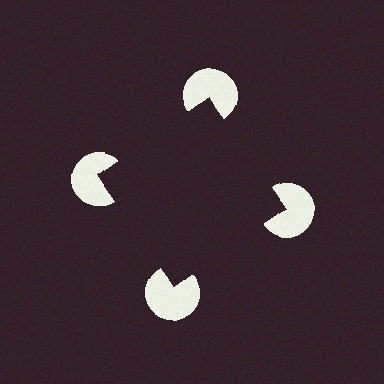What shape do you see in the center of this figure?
An illusory square — its edges are inferred from the aligned wedge cuts in the pac-man discs, not physically drawn.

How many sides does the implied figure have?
4 sides.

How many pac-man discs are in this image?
There are 4 — one at each vertex of the illusory square.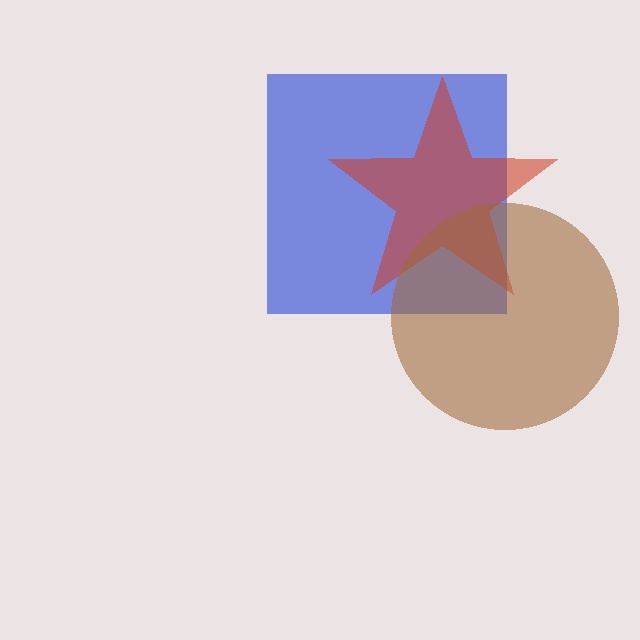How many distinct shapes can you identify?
There are 3 distinct shapes: a blue square, a red star, a brown circle.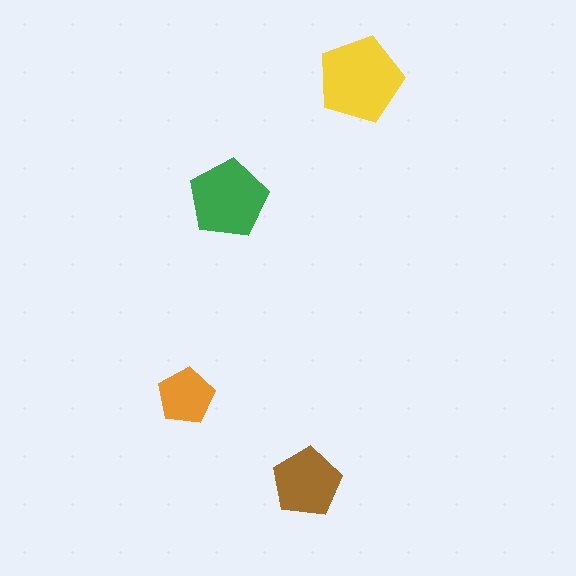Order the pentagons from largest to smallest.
the yellow one, the green one, the brown one, the orange one.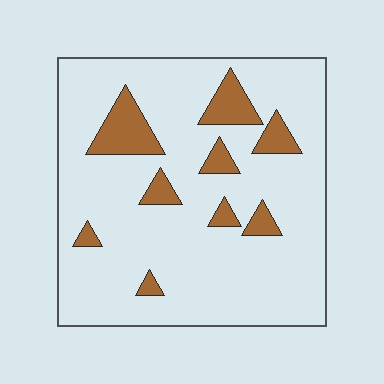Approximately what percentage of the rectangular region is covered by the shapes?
Approximately 15%.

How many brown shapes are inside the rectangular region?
9.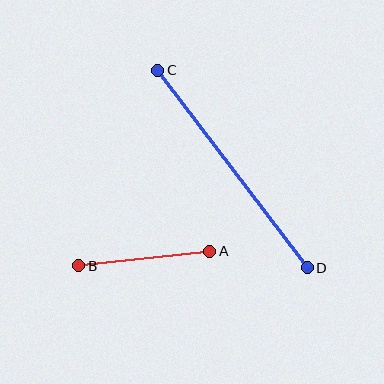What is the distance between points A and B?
The distance is approximately 132 pixels.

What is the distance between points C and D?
The distance is approximately 248 pixels.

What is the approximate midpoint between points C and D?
The midpoint is at approximately (232, 169) pixels.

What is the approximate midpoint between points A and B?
The midpoint is at approximately (144, 259) pixels.